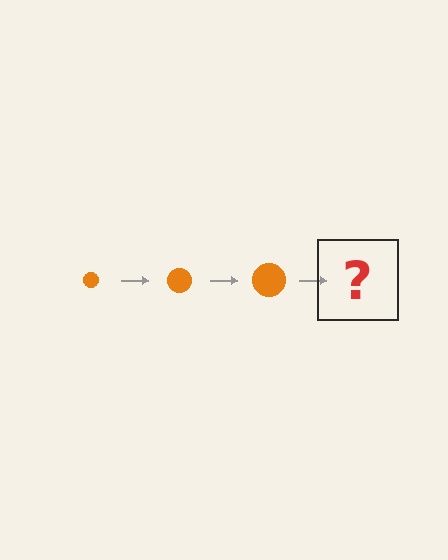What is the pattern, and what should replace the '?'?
The pattern is that the circle gets progressively larger each step. The '?' should be an orange circle, larger than the previous one.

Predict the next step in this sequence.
The next step is an orange circle, larger than the previous one.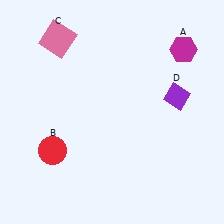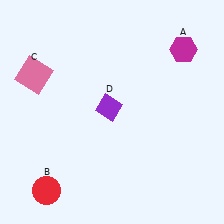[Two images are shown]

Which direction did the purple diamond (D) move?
The purple diamond (D) moved left.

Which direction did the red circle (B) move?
The red circle (B) moved down.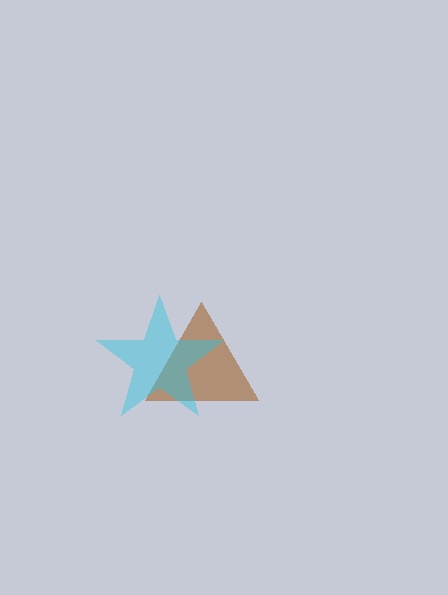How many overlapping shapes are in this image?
There are 2 overlapping shapes in the image.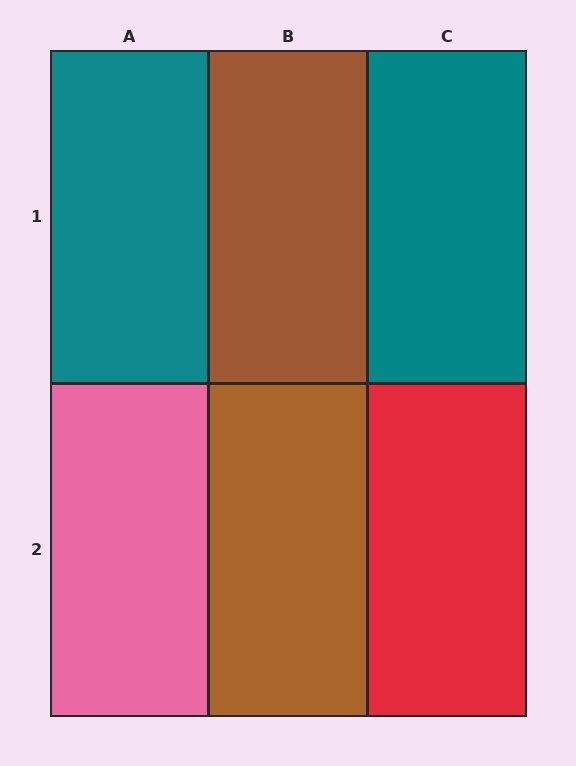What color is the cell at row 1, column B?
Brown.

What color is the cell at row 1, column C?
Teal.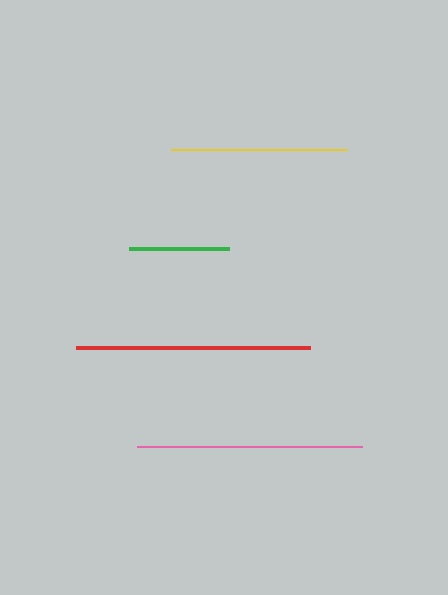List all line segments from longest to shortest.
From longest to shortest: red, pink, yellow, green.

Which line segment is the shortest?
The green line is the shortest at approximately 100 pixels.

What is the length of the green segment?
The green segment is approximately 100 pixels long.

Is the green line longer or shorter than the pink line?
The pink line is longer than the green line.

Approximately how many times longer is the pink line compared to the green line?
The pink line is approximately 2.3 times the length of the green line.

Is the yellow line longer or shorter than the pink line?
The pink line is longer than the yellow line.